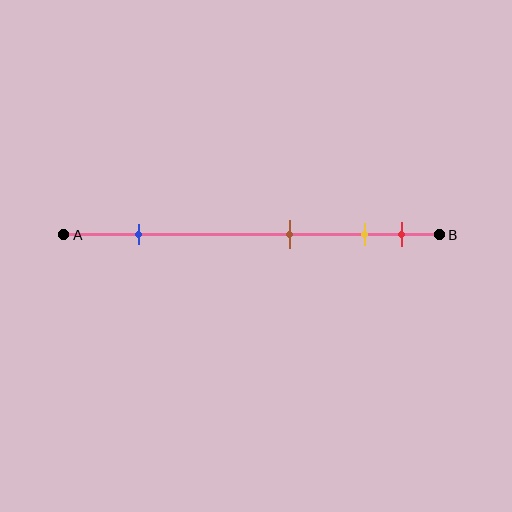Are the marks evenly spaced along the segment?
No, the marks are not evenly spaced.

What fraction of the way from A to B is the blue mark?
The blue mark is approximately 20% (0.2) of the way from A to B.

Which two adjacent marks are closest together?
The yellow and red marks are the closest adjacent pair.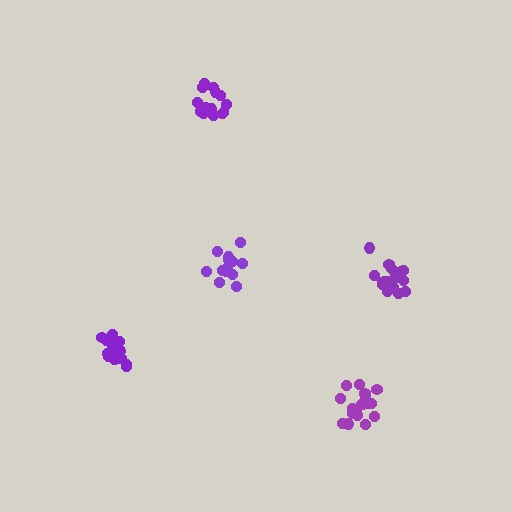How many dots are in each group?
Group 1: 15 dots, Group 2: 17 dots, Group 3: 14 dots, Group 4: 18 dots, Group 5: 15 dots (79 total).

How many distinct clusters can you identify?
There are 5 distinct clusters.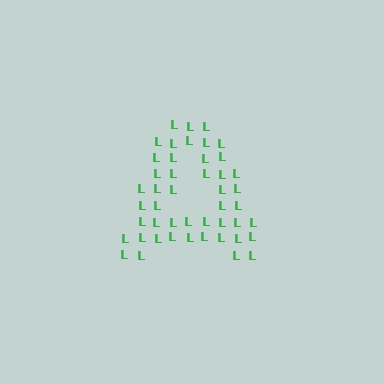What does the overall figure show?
The overall figure shows the letter A.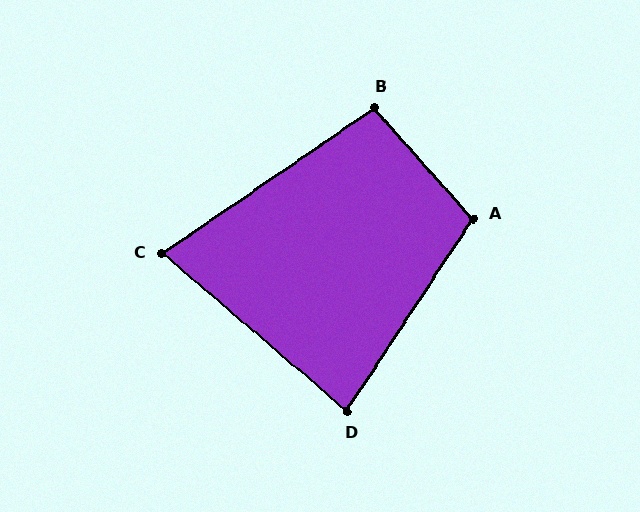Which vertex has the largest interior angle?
A, at approximately 105 degrees.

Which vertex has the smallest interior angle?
C, at approximately 75 degrees.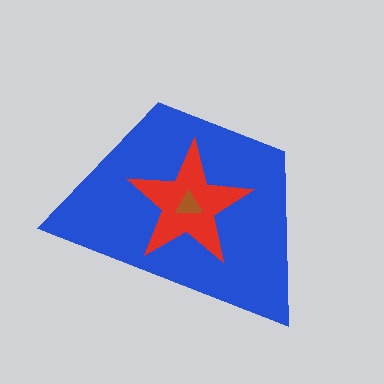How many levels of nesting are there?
3.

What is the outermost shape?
The blue trapezoid.